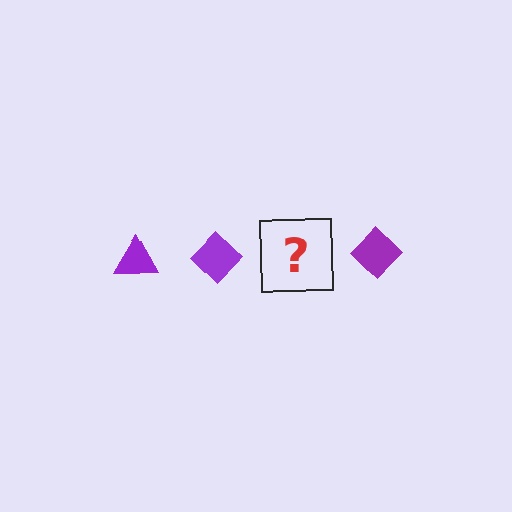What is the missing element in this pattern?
The missing element is a purple triangle.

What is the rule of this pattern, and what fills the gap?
The rule is that the pattern cycles through triangle, diamond shapes in purple. The gap should be filled with a purple triangle.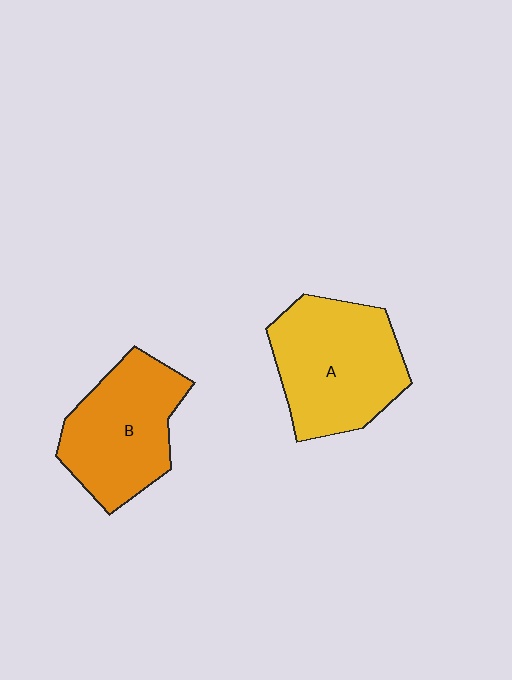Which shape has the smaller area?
Shape B (orange).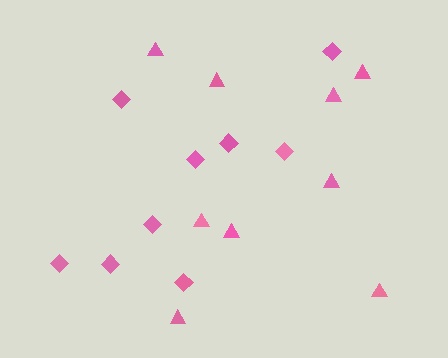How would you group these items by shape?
There are 2 groups: one group of diamonds (9) and one group of triangles (9).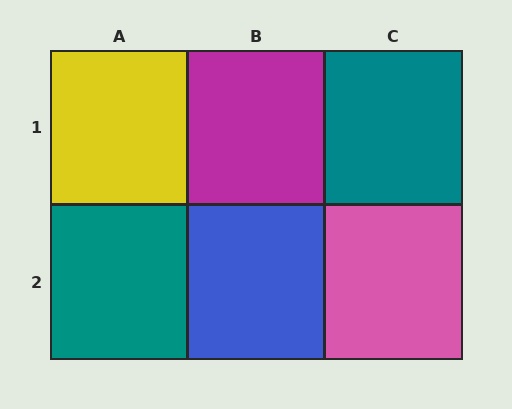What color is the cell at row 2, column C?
Pink.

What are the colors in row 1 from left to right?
Yellow, magenta, teal.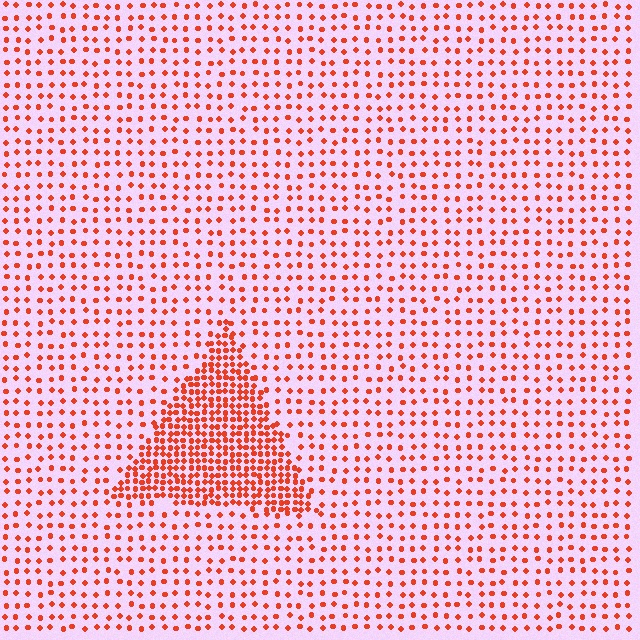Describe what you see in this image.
The image contains small red elements arranged at two different densities. A triangle-shaped region is visible where the elements are more densely packed than the surrounding area.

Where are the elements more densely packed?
The elements are more densely packed inside the triangle boundary.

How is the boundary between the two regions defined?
The boundary is defined by a change in element density (approximately 2.7x ratio). All elements are the same color, size, and shape.